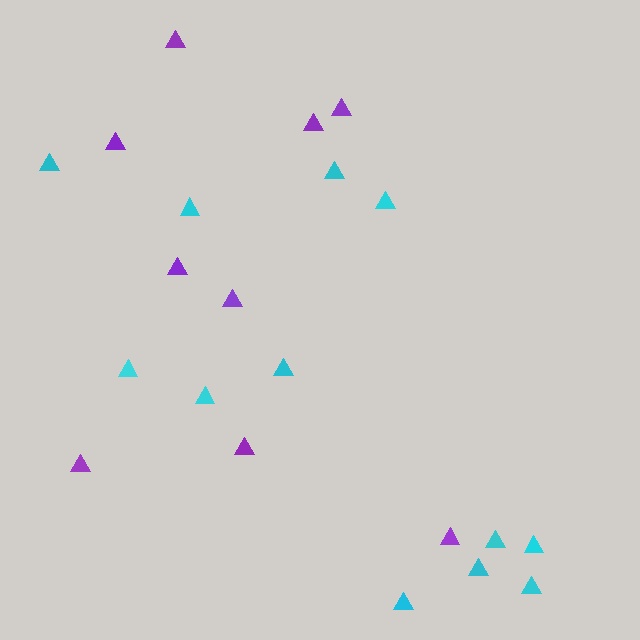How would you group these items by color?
There are 2 groups: one group of cyan triangles (12) and one group of purple triangles (9).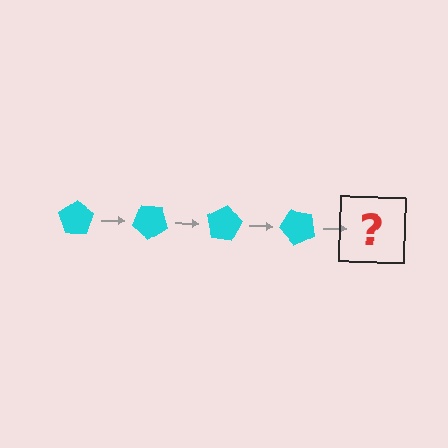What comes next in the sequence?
The next element should be a cyan pentagon rotated 160 degrees.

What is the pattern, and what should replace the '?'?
The pattern is that the pentagon rotates 40 degrees each step. The '?' should be a cyan pentagon rotated 160 degrees.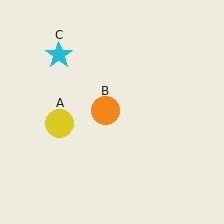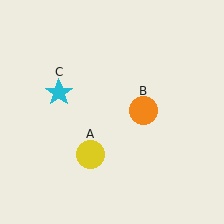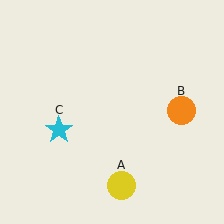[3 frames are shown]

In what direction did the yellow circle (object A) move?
The yellow circle (object A) moved down and to the right.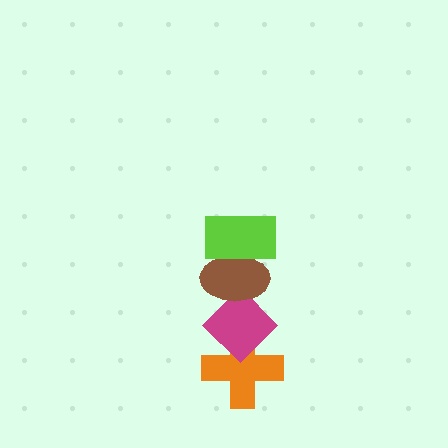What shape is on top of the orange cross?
The magenta diamond is on top of the orange cross.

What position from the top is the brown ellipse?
The brown ellipse is 2nd from the top.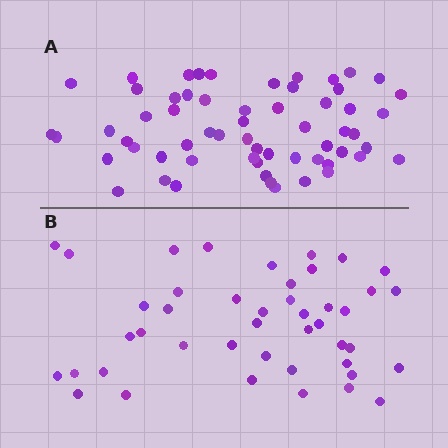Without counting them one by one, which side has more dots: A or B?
Region A (the top region) has more dots.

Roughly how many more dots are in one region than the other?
Region A has approximately 15 more dots than region B.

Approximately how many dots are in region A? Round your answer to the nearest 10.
About 60 dots.